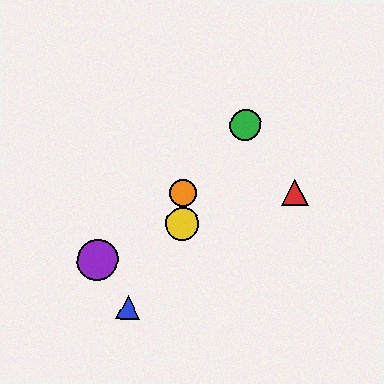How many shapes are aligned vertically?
2 shapes (the yellow circle, the orange circle) are aligned vertically.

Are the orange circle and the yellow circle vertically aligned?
Yes, both are at x≈183.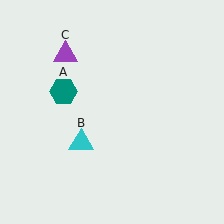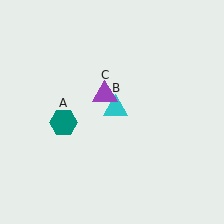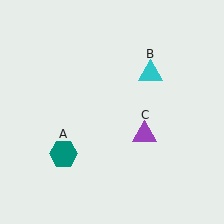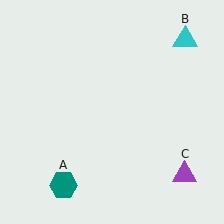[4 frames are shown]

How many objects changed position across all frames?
3 objects changed position: teal hexagon (object A), cyan triangle (object B), purple triangle (object C).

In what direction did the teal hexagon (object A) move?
The teal hexagon (object A) moved down.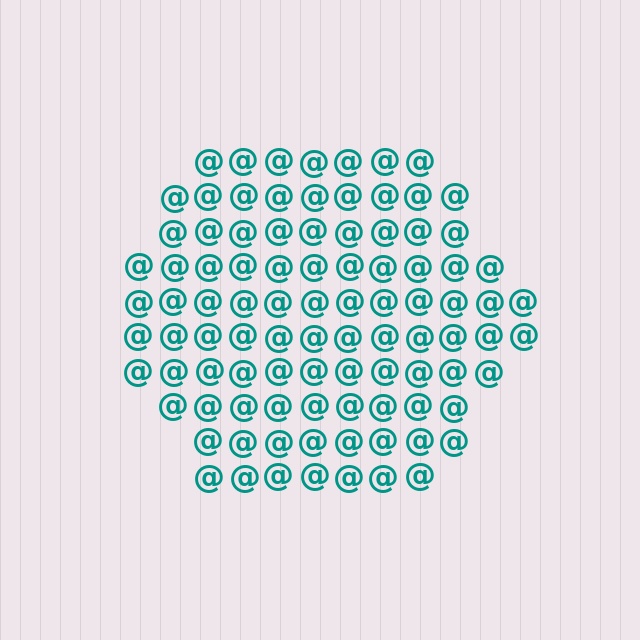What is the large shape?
The large shape is a hexagon.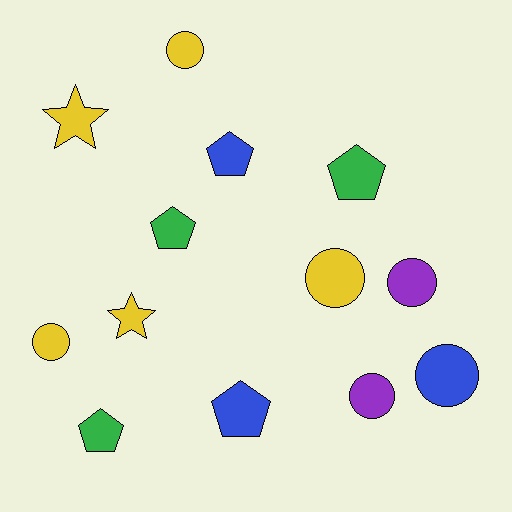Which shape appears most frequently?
Circle, with 6 objects.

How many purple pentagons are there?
There are no purple pentagons.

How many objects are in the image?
There are 13 objects.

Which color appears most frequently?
Yellow, with 5 objects.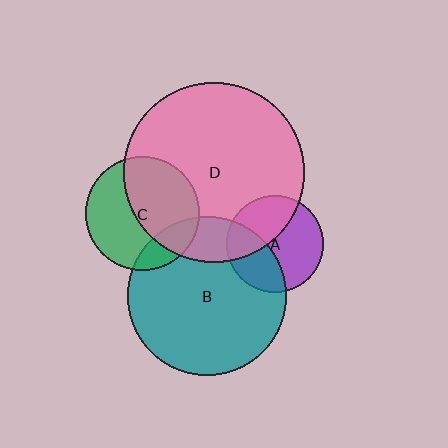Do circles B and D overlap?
Yes.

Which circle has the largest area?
Circle D (pink).